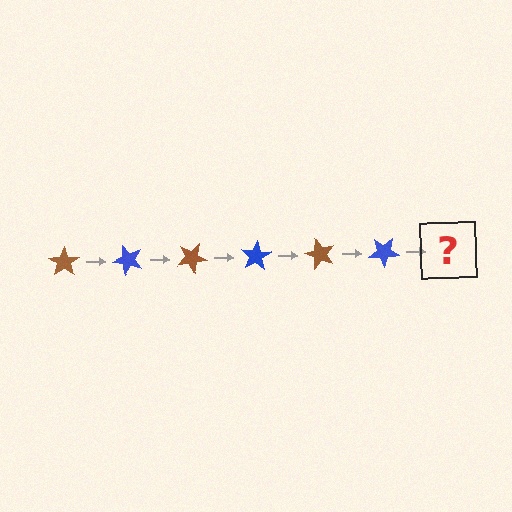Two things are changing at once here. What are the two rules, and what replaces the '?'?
The two rules are that it rotates 50 degrees each step and the color cycles through brown and blue. The '?' should be a brown star, rotated 300 degrees from the start.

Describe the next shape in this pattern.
It should be a brown star, rotated 300 degrees from the start.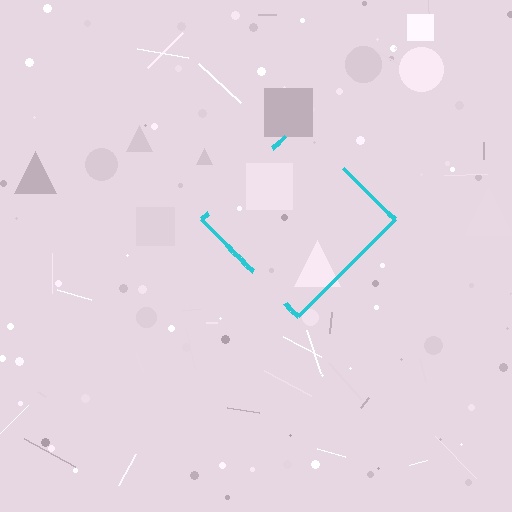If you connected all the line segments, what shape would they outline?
They would outline a diamond.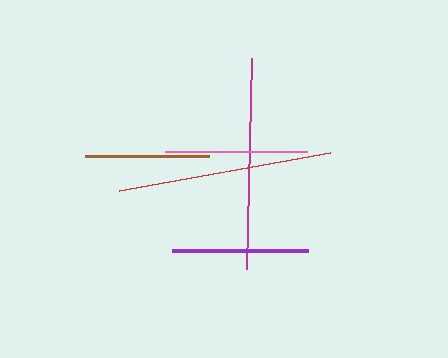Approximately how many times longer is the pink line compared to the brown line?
The pink line is approximately 1.1 times the length of the brown line.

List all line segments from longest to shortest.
From longest to shortest: red, magenta, pink, purple, brown.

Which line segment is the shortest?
The brown line is the shortest at approximately 125 pixels.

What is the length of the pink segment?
The pink segment is approximately 142 pixels long.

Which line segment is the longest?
The red line is the longest at approximately 215 pixels.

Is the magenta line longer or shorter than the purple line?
The magenta line is longer than the purple line.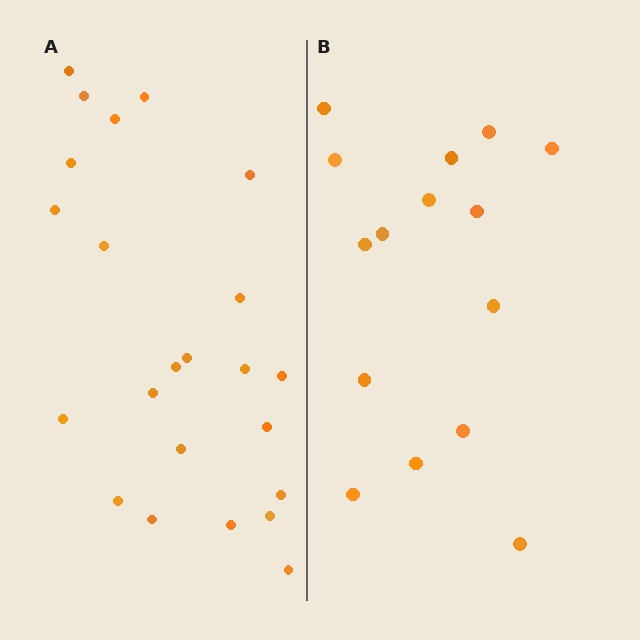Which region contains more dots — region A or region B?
Region A (the left region) has more dots.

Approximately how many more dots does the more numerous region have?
Region A has roughly 8 or so more dots than region B.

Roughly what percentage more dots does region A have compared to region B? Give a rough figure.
About 55% more.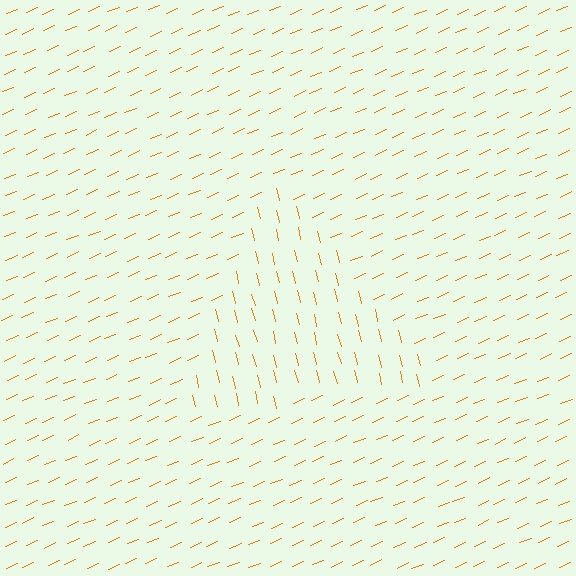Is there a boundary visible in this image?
Yes, there is a texture boundary formed by a change in line orientation.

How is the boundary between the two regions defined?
The boundary is defined purely by a change in line orientation (approximately 81 degrees difference). All lines are the same color and thickness.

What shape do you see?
I see a triangle.